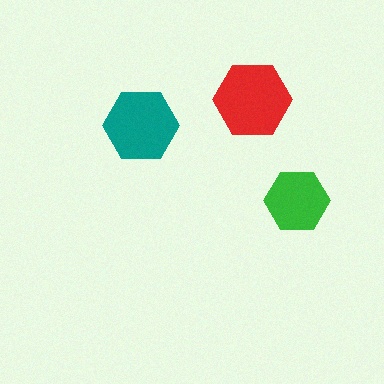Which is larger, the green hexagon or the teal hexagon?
The teal one.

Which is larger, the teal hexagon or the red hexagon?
The red one.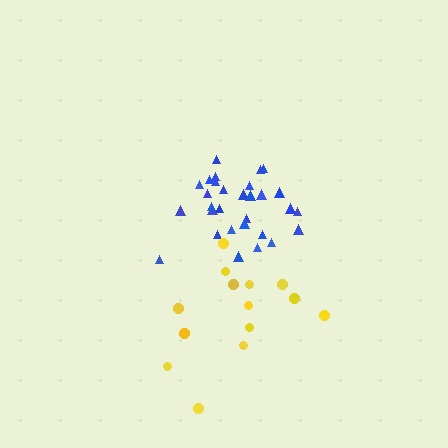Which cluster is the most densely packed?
Blue.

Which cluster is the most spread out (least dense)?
Yellow.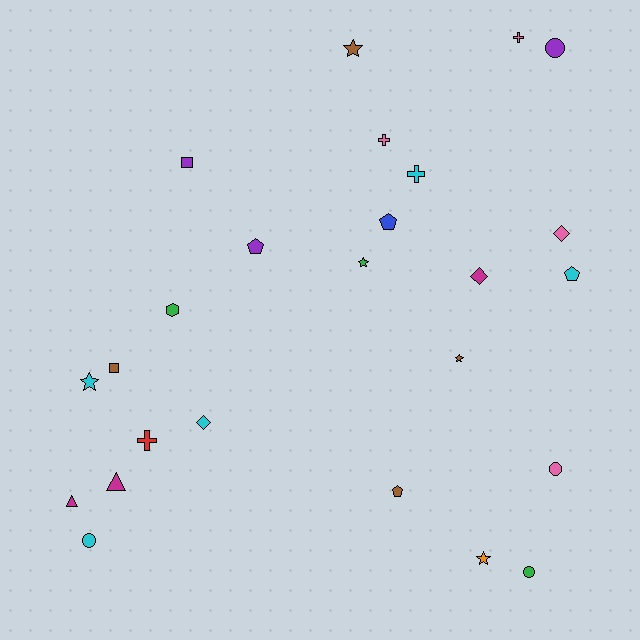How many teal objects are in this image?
There are no teal objects.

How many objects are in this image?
There are 25 objects.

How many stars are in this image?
There are 5 stars.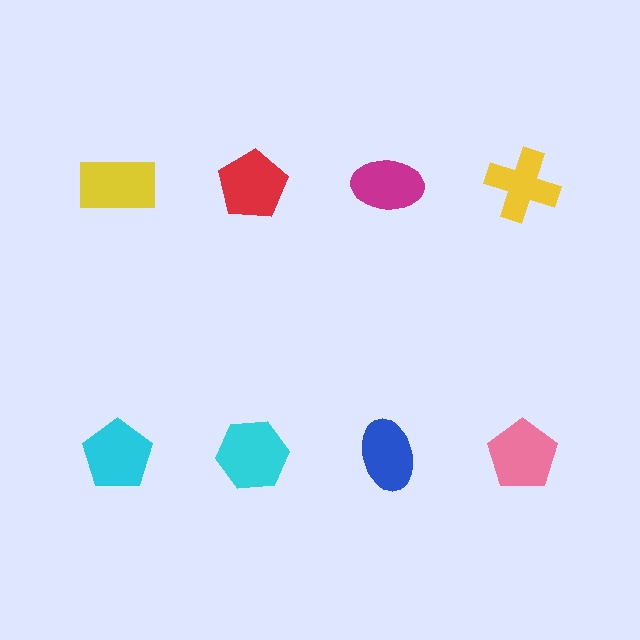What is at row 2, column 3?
A blue ellipse.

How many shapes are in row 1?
4 shapes.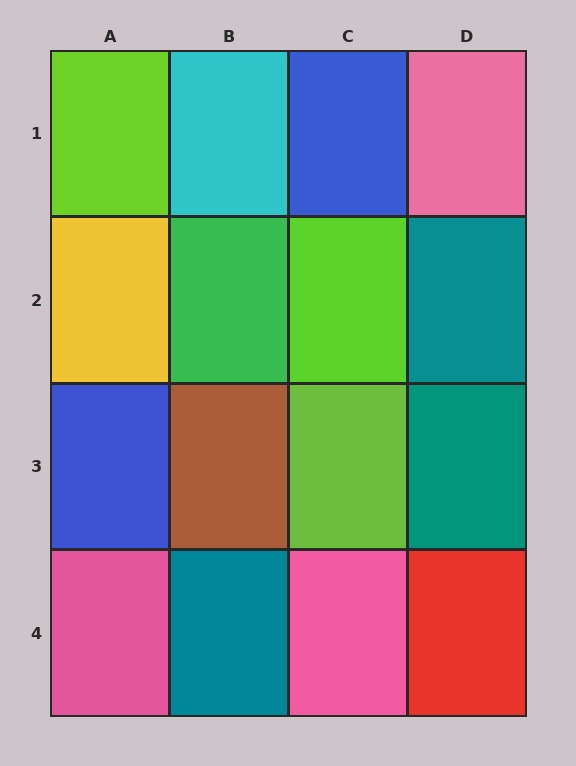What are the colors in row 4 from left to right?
Pink, teal, pink, red.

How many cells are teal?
3 cells are teal.